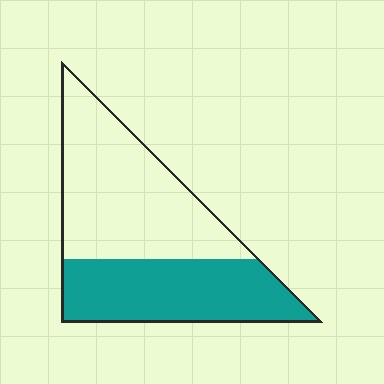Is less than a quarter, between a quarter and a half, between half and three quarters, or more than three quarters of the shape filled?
Between a quarter and a half.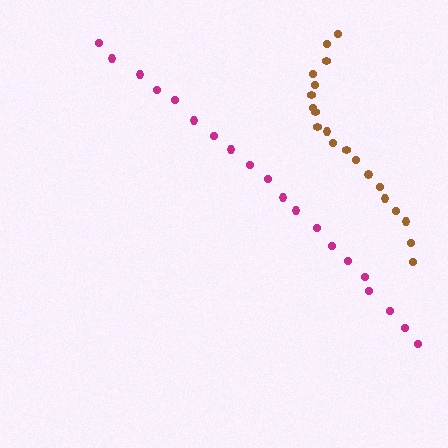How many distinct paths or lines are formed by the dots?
There are 2 distinct paths.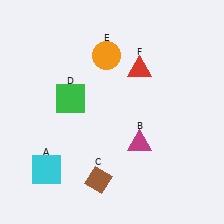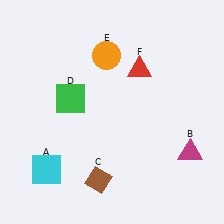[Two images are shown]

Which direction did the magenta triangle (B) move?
The magenta triangle (B) moved right.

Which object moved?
The magenta triangle (B) moved right.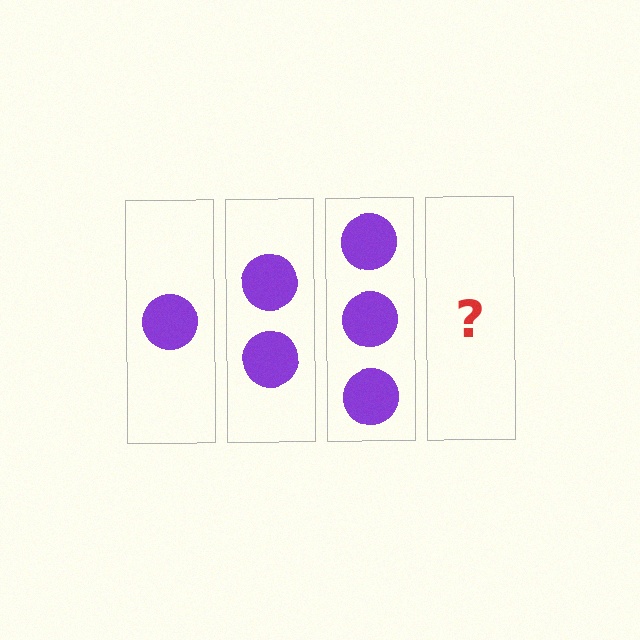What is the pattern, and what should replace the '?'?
The pattern is that each step adds one more circle. The '?' should be 4 circles.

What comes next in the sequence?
The next element should be 4 circles.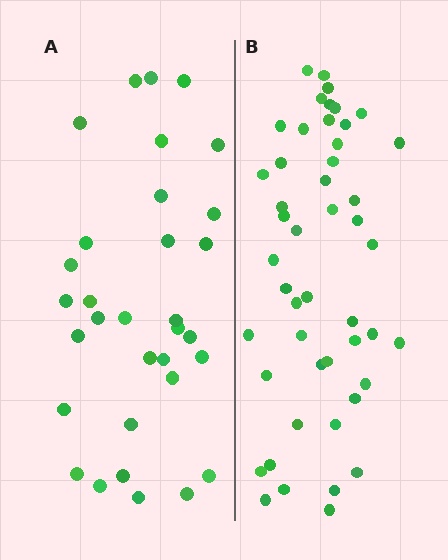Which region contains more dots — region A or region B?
Region B (the right region) has more dots.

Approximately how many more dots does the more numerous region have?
Region B has approximately 15 more dots than region A.